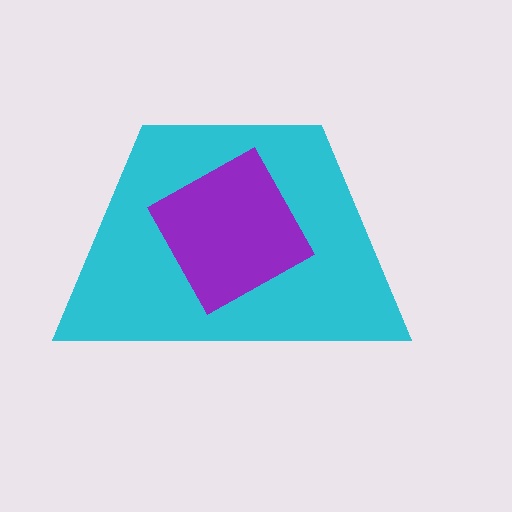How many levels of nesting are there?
2.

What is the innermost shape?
The purple diamond.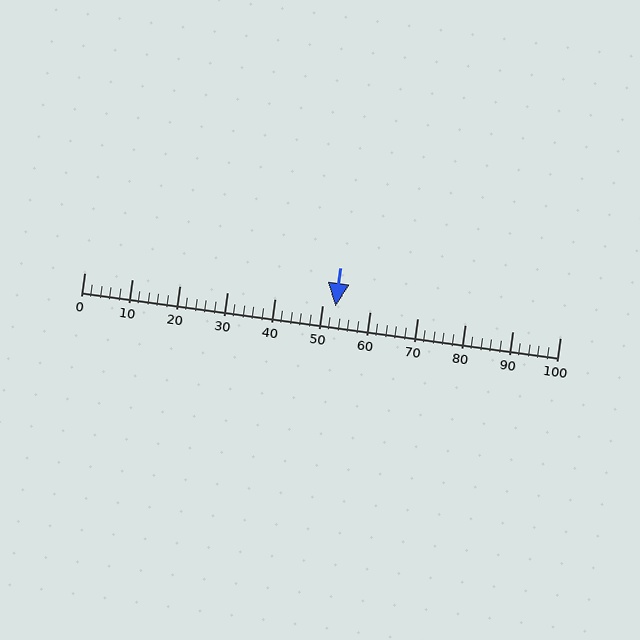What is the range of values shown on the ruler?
The ruler shows values from 0 to 100.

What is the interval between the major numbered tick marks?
The major tick marks are spaced 10 units apart.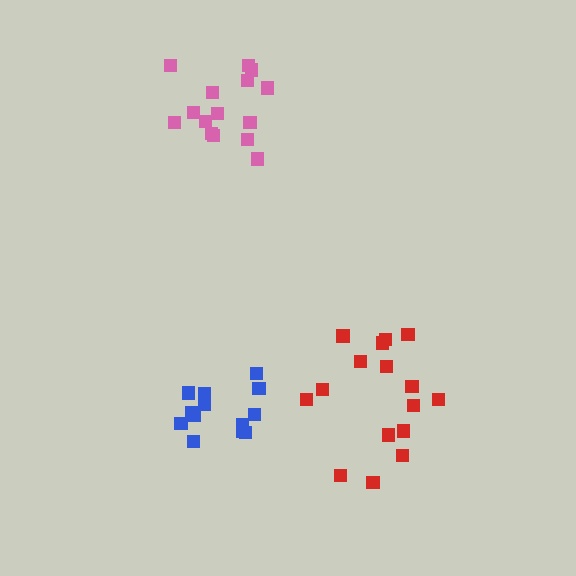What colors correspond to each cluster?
The clusters are colored: blue, pink, red.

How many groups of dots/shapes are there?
There are 3 groups.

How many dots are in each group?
Group 1: 13 dots, Group 2: 15 dots, Group 3: 16 dots (44 total).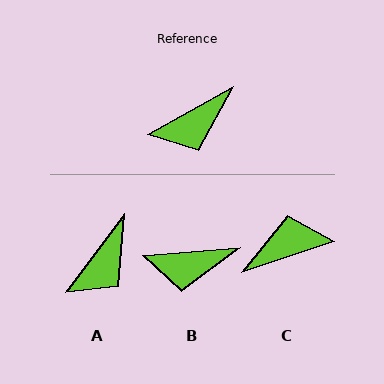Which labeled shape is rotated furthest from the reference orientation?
C, about 169 degrees away.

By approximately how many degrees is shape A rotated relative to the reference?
Approximately 24 degrees counter-clockwise.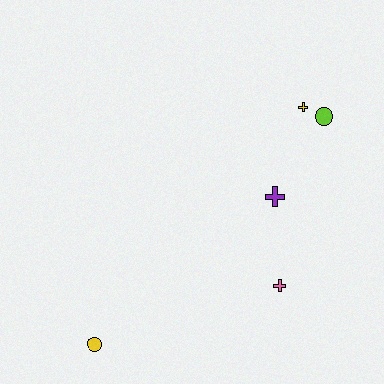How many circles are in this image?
There are 2 circles.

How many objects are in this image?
There are 5 objects.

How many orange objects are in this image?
There are no orange objects.